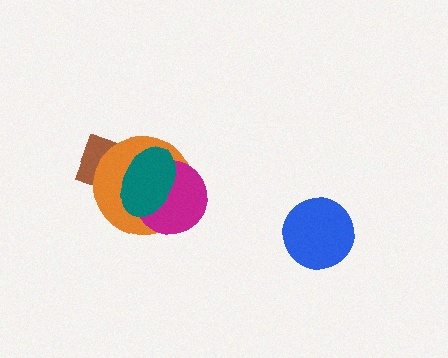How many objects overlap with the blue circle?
0 objects overlap with the blue circle.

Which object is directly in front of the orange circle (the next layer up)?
The magenta circle is directly in front of the orange circle.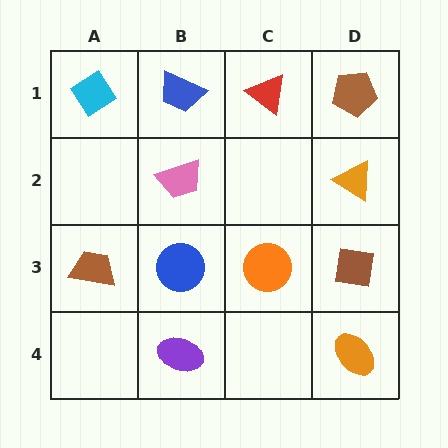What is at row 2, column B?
A pink trapezoid.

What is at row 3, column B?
A blue circle.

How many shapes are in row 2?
2 shapes.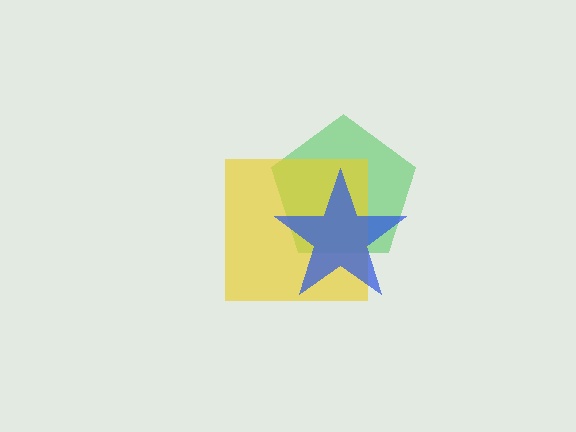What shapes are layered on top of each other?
The layered shapes are: a green pentagon, a yellow square, a blue star.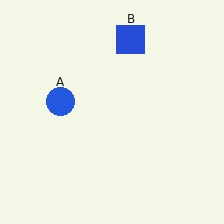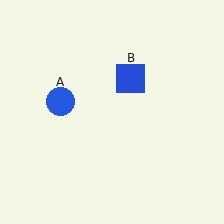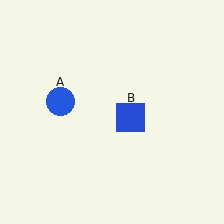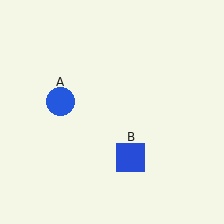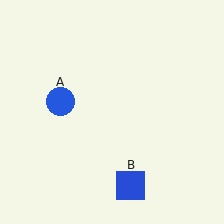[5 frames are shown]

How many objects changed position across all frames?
1 object changed position: blue square (object B).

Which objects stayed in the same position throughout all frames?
Blue circle (object A) remained stationary.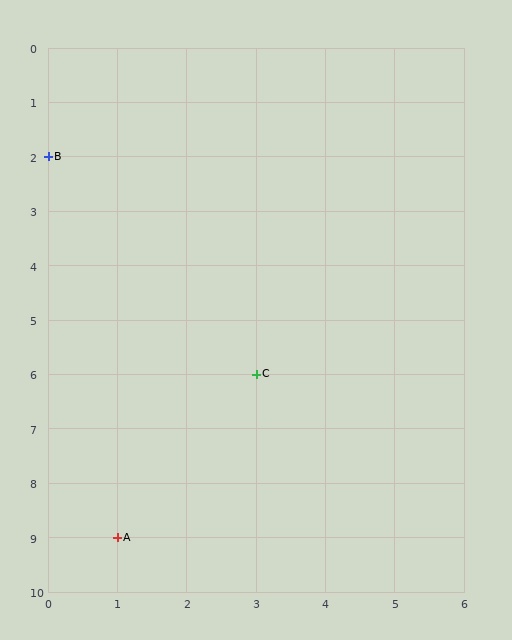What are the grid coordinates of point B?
Point B is at grid coordinates (0, 2).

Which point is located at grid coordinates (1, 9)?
Point A is at (1, 9).